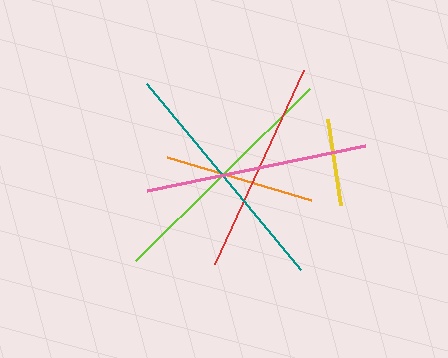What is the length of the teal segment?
The teal segment is approximately 241 pixels long.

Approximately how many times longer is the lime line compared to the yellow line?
The lime line is approximately 2.8 times the length of the yellow line.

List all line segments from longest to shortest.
From longest to shortest: lime, teal, pink, red, orange, yellow.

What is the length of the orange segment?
The orange segment is approximately 150 pixels long.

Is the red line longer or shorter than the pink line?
The pink line is longer than the red line.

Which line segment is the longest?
The lime line is the longest at approximately 244 pixels.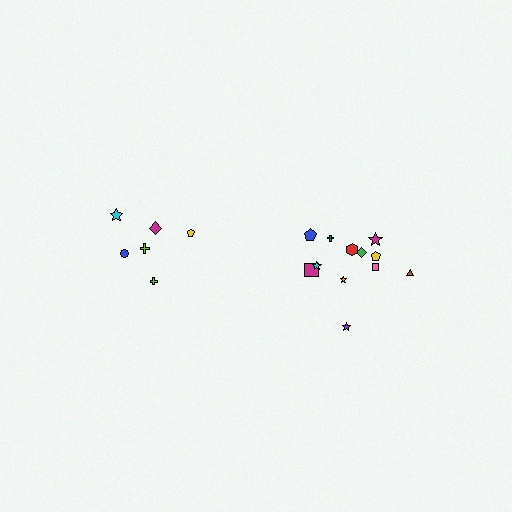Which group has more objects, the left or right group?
The right group.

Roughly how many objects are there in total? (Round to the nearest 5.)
Roughly 20 objects in total.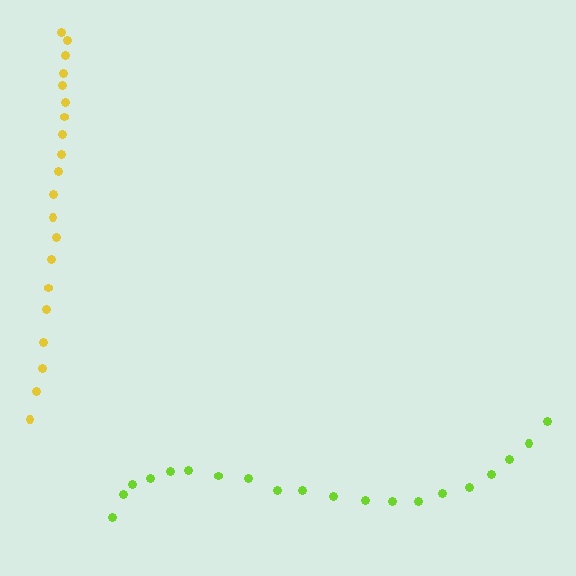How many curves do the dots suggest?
There are 2 distinct paths.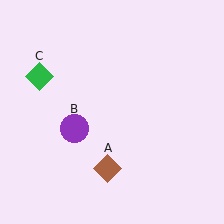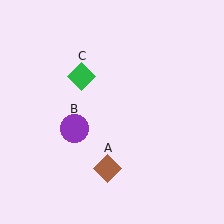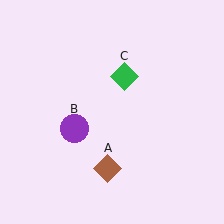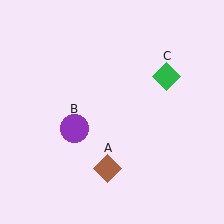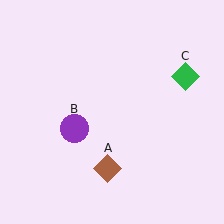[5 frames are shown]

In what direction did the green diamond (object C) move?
The green diamond (object C) moved right.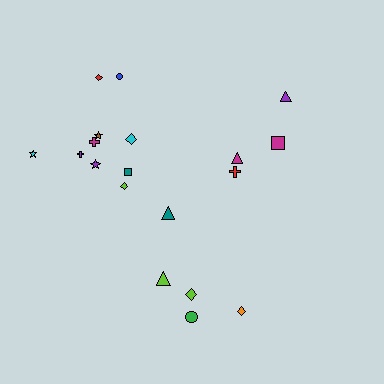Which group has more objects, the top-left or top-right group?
The top-left group.